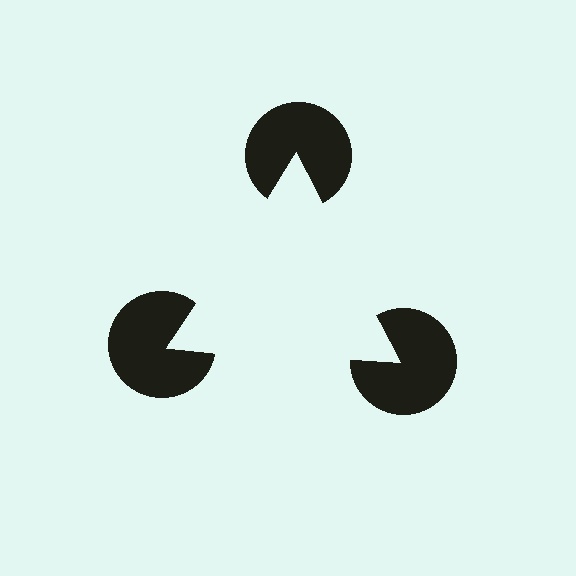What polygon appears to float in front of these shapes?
An illusory triangle — its edges are inferred from the aligned wedge cuts in the pac-man discs, not physically drawn.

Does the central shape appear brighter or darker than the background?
It typically appears slightly brighter than the background, even though no actual brightness change is drawn.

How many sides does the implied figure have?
3 sides.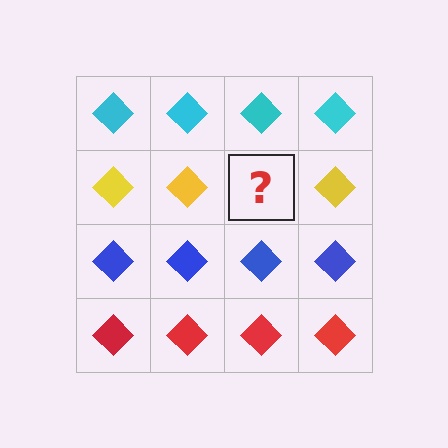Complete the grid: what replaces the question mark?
The question mark should be replaced with a yellow diamond.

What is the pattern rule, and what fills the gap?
The rule is that each row has a consistent color. The gap should be filled with a yellow diamond.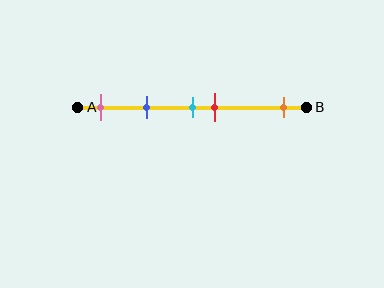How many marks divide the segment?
There are 5 marks dividing the segment.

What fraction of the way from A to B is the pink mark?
The pink mark is approximately 10% (0.1) of the way from A to B.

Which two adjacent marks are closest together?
The cyan and red marks are the closest adjacent pair.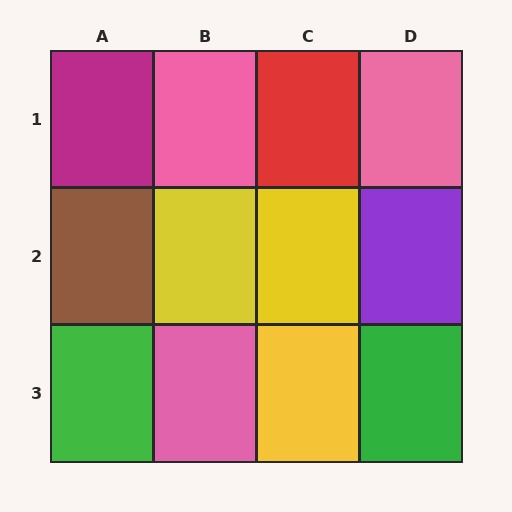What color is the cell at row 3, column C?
Yellow.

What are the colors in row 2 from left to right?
Brown, yellow, yellow, purple.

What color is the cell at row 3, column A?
Green.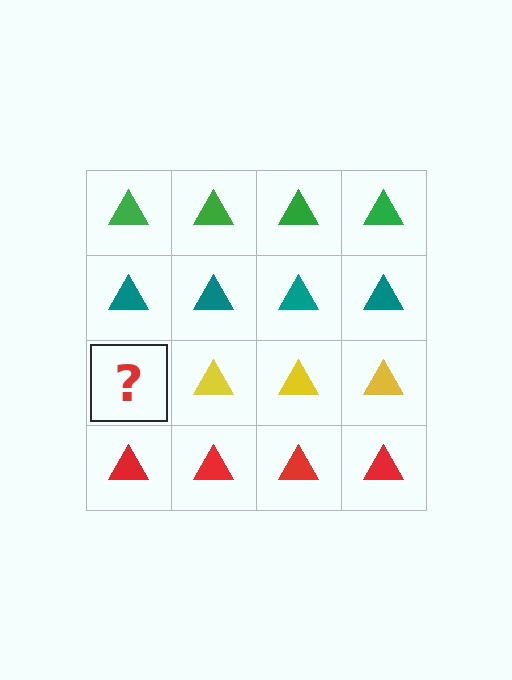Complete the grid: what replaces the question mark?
The question mark should be replaced with a yellow triangle.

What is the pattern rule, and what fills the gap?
The rule is that each row has a consistent color. The gap should be filled with a yellow triangle.